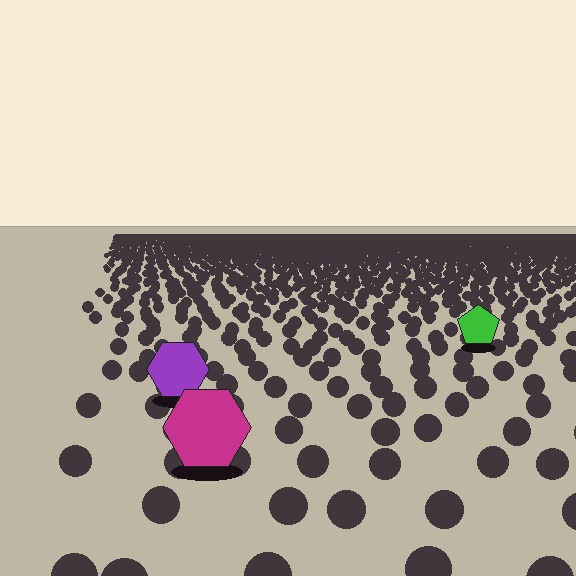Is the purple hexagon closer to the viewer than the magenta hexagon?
No. The magenta hexagon is closer — you can tell from the texture gradient: the ground texture is coarser near it.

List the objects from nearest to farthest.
From nearest to farthest: the magenta hexagon, the purple hexagon, the green pentagon.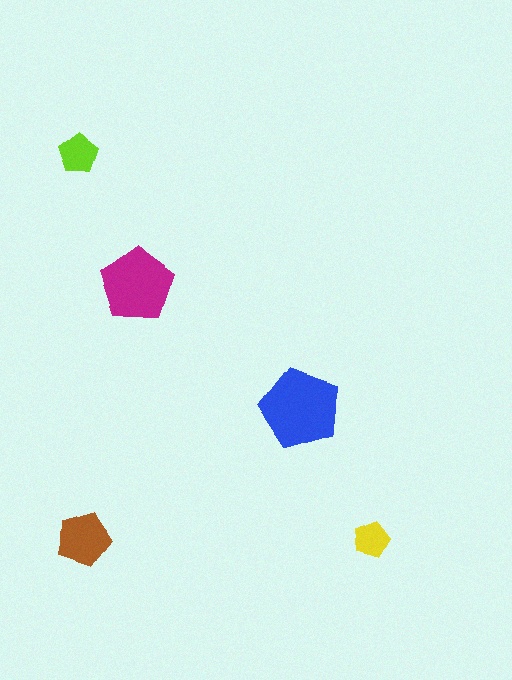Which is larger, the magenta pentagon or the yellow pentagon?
The magenta one.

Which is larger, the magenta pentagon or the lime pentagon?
The magenta one.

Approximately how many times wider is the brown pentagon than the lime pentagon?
About 1.5 times wider.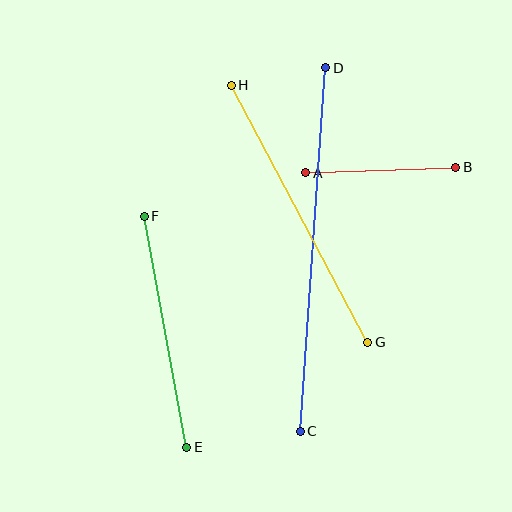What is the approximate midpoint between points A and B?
The midpoint is at approximately (381, 170) pixels.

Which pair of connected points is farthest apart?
Points C and D are farthest apart.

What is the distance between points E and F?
The distance is approximately 235 pixels.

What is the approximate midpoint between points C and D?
The midpoint is at approximately (313, 249) pixels.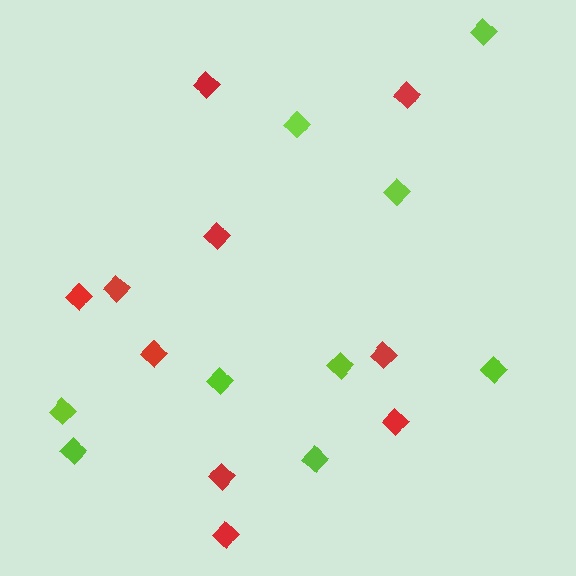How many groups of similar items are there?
There are 2 groups: one group of red diamonds (10) and one group of lime diamonds (9).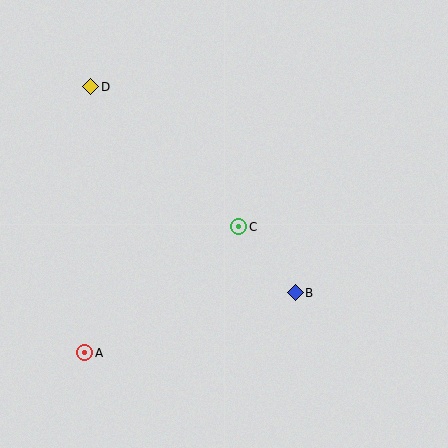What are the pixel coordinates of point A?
Point A is at (85, 353).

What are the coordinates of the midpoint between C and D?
The midpoint between C and D is at (165, 157).